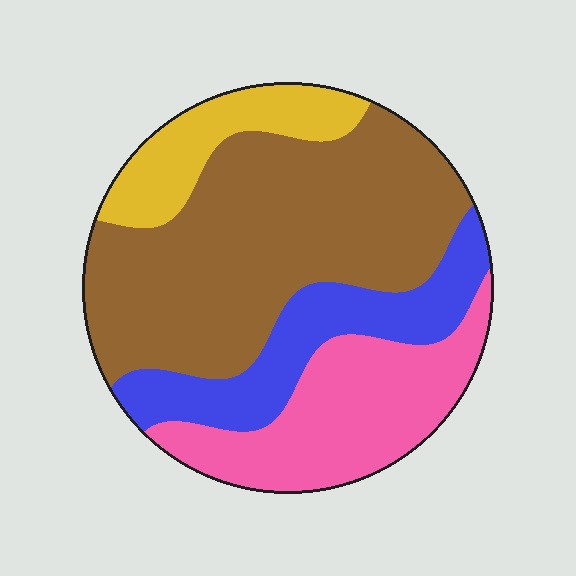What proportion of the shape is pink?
Pink covers 23% of the shape.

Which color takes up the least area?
Yellow, at roughly 10%.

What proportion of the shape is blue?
Blue covers around 20% of the shape.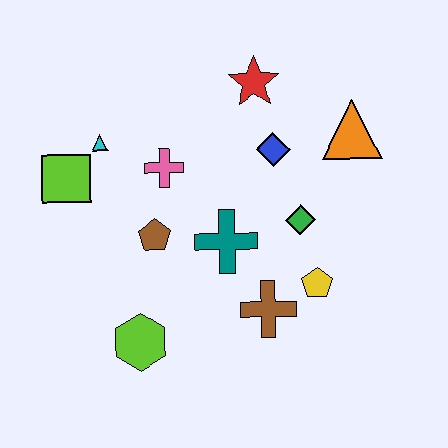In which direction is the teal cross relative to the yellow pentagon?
The teal cross is to the left of the yellow pentagon.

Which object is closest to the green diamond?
The yellow pentagon is closest to the green diamond.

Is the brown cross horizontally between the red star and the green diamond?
Yes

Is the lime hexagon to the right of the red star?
No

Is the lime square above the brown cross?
Yes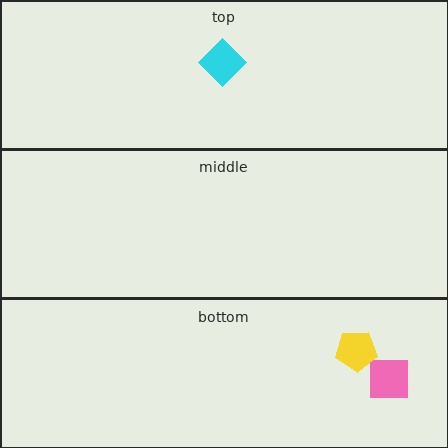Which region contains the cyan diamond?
The top region.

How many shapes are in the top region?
1.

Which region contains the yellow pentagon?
The bottom region.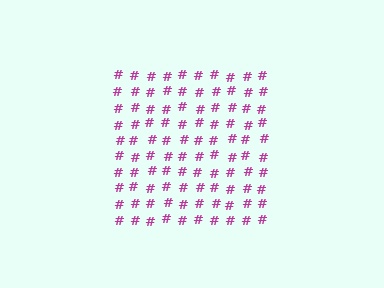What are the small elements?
The small elements are hash symbols.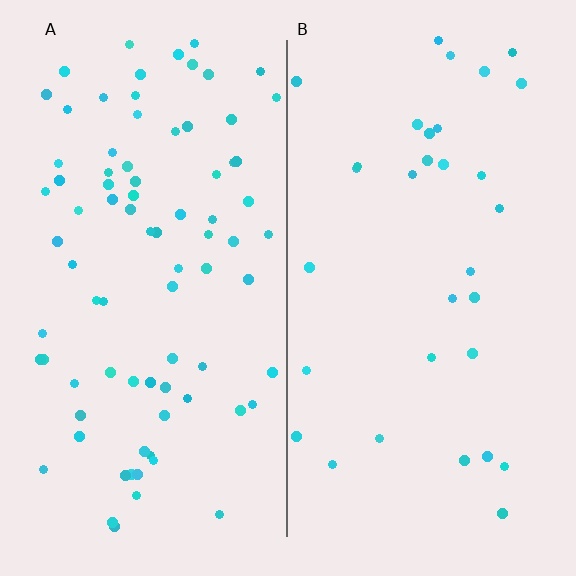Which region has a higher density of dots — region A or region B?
A (the left).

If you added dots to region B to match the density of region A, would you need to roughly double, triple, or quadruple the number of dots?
Approximately triple.